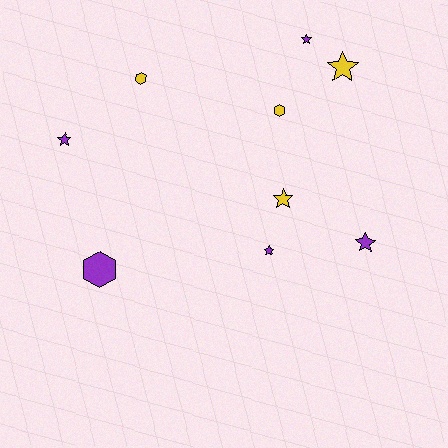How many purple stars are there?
There are 4 purple stars.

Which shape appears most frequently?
Star, with 6 objects.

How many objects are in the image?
There are 9 objects.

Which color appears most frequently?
Purple, with 5 objects.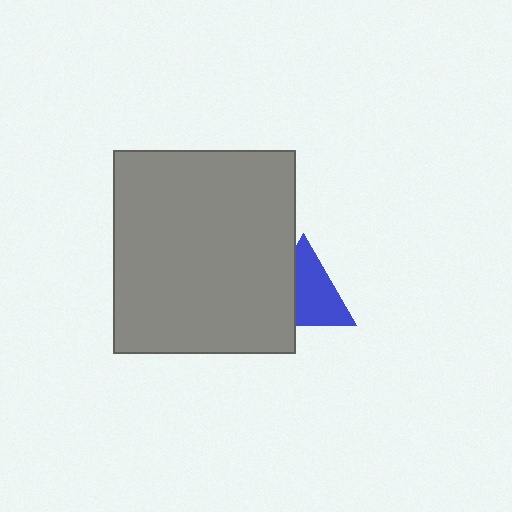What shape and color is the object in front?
The object in front is a gray rectangle.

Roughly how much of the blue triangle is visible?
About half of it is visible (roughly 64%).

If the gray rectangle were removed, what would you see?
You would see the complete blue triangle.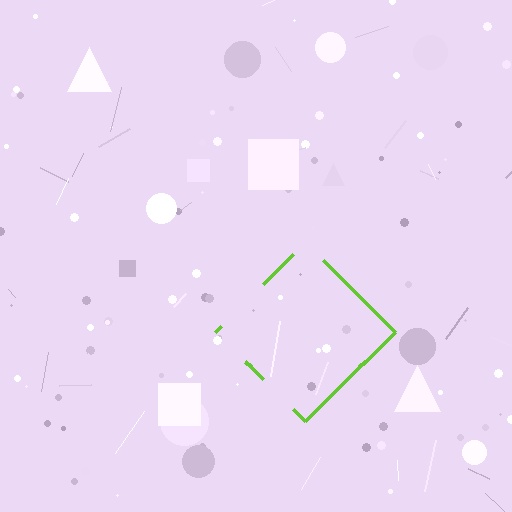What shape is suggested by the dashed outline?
The dashed outline suggests a diamond.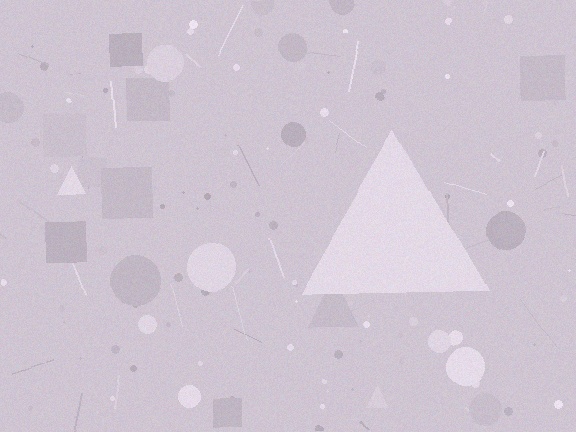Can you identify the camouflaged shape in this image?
The camouflaged shape is a triangle.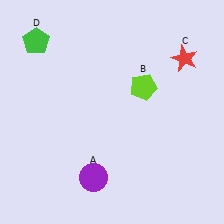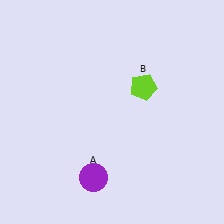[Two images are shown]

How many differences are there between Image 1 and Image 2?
There are 2 differences between the two images.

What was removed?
The green pentagon (D), the red star (C) were removed in Image 2.